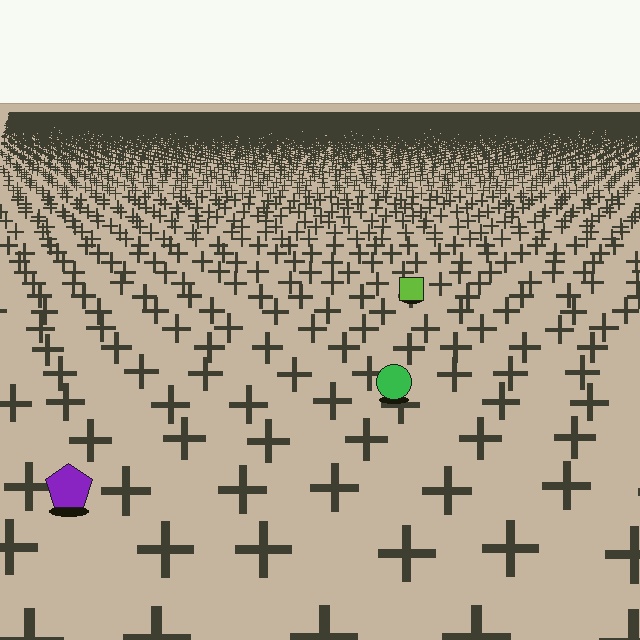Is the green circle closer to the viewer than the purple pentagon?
No. The purple pentagon is closer — you can tell from the texture gradient: the ground texture is coarser near it.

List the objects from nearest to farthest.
From nearest to farthest: the purple pentagon, the green circle, the lime square.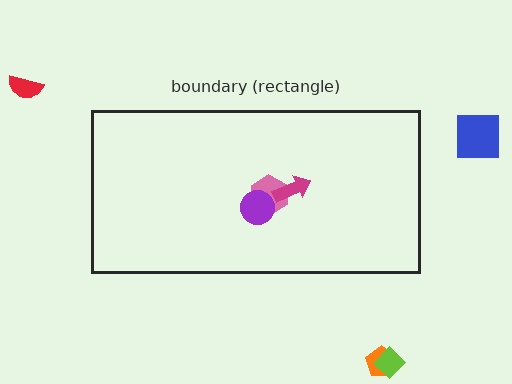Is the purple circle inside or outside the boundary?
Inside.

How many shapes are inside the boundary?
3 inside, 4 outside.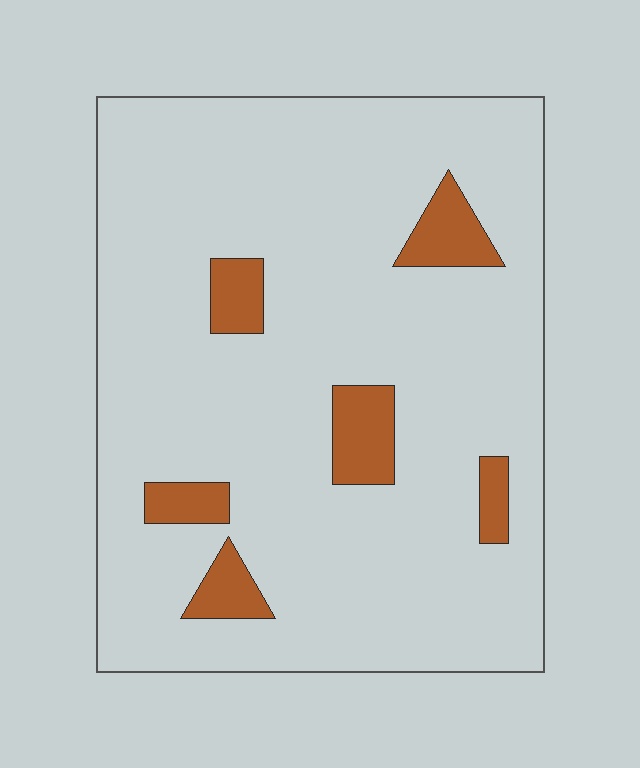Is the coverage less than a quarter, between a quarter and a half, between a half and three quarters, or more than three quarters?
Less than a quarter.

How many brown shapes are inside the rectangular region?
6.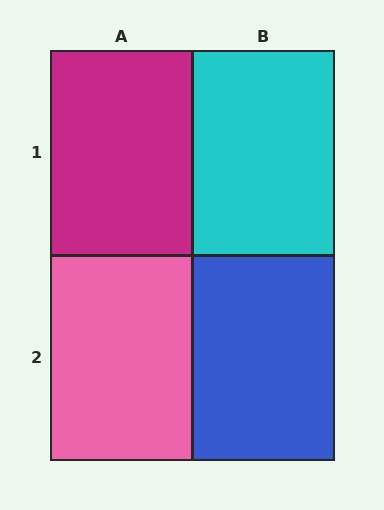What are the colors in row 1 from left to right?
Magenta, cyan.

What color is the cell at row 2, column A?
Pink.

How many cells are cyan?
1 cell is cyan.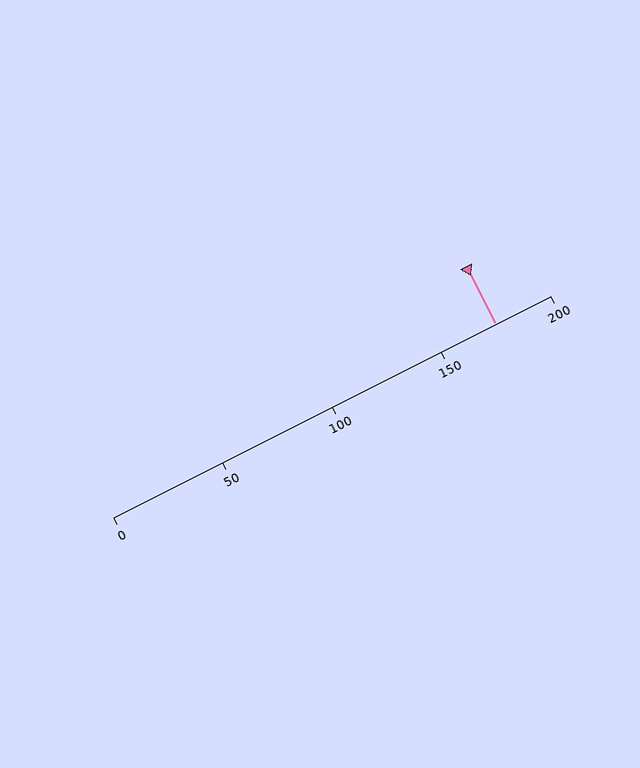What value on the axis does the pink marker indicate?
The marker indicates approximately 175.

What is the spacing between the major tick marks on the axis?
The major ticks are spaced 50 apart.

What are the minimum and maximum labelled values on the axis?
The axis runs from 0 to 200.